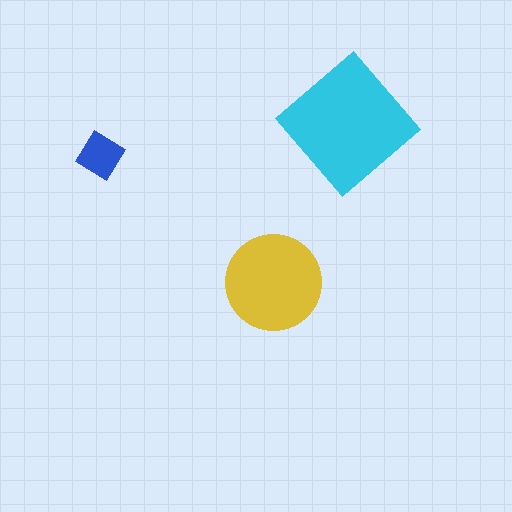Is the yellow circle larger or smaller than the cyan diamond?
Smaller.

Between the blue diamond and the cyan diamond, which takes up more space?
The cyan diamond.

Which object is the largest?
The cyan diamond.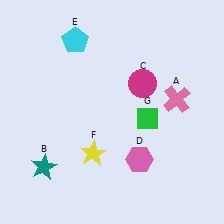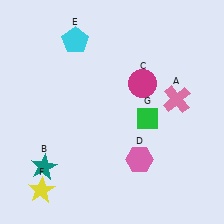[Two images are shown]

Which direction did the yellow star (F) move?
The yellow star (F) moved left.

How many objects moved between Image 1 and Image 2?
1 object moved between the two images.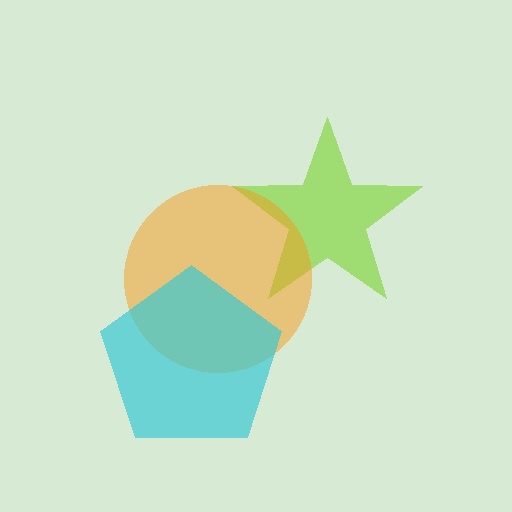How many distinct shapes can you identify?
There are 3 distinct shapes: a lime star, an orange circle, a cyan pentagon.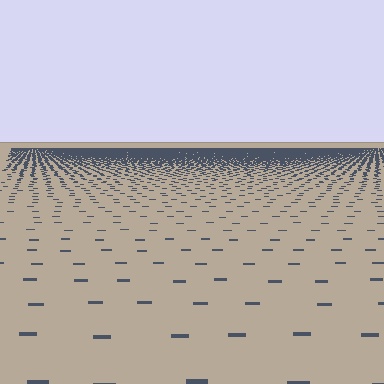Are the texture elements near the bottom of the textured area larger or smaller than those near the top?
Larger. Near the bottom, elements are closer to the viewer and appear at a bigger on-screen size.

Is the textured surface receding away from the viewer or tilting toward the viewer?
The surface is receding away from the viewer. Texture elements get smaller and denser toward the top.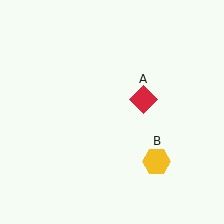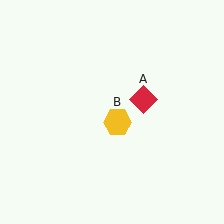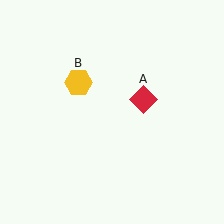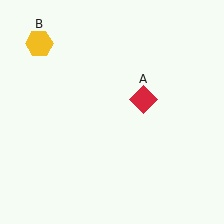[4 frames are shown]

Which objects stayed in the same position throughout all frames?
Red diamond (object A) remained stationary.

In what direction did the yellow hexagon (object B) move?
The yellow hexagon (object B) moved up and to the left.